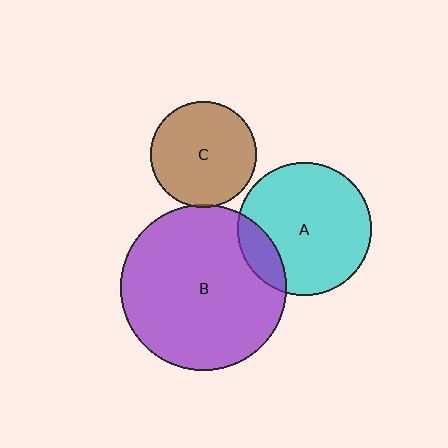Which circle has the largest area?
Circle B (purple).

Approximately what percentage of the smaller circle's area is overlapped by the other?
Approximately 5%.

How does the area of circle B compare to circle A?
Approximately 1.5 times.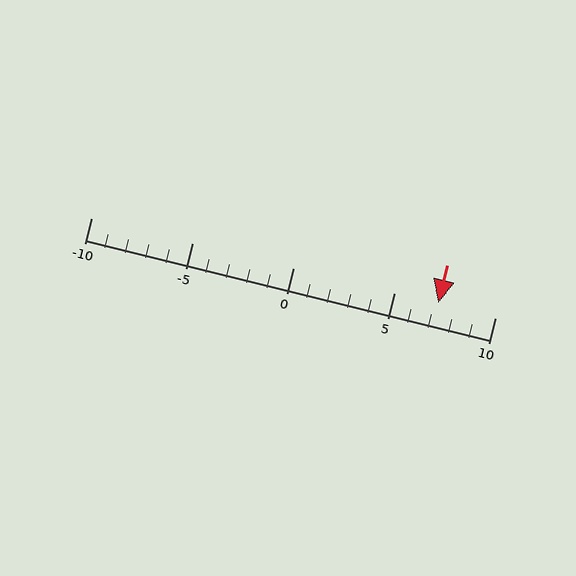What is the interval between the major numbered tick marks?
The major tick marks are spaced 5 units apart.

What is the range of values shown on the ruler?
The ruler shows values from -10 to 10.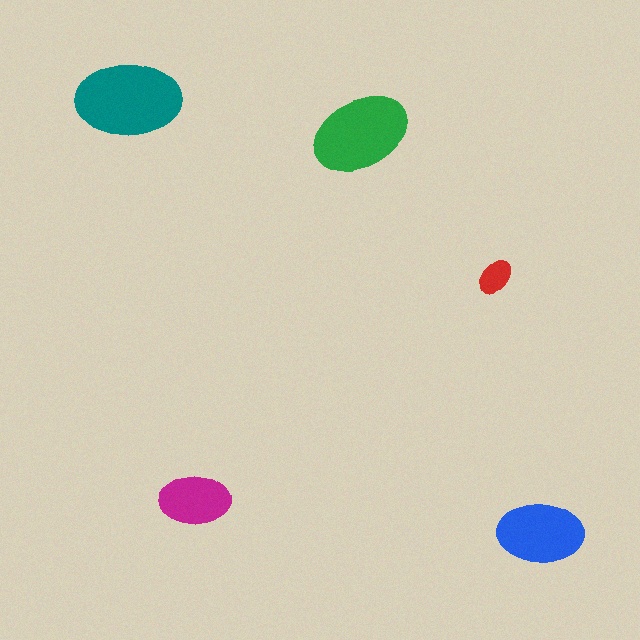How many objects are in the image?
There are 5 objects in the image.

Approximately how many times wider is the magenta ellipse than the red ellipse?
About 2 times wider.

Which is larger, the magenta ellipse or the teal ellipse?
The teal one.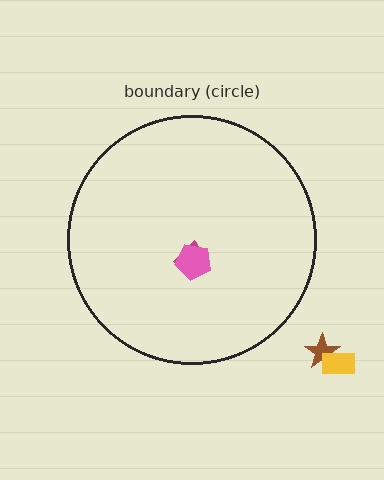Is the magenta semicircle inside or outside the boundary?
Inside.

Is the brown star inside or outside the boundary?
Outside.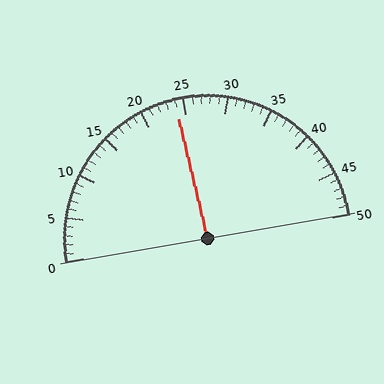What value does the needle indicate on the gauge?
The needle indicates approximately 24.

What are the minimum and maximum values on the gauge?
The gauge ranges from 0 to 50.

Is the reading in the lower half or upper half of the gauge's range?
The reading is in the lower half of the range (0 to 50).